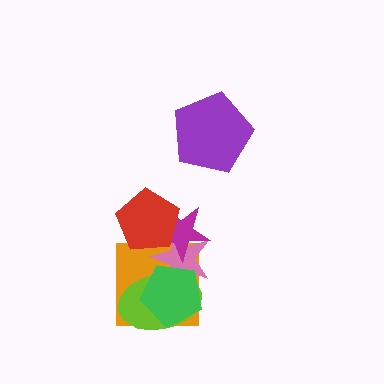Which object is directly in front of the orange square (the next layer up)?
The pink star is directly in front of the orange square.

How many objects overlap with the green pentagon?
3 objects overlap with the green pentagon.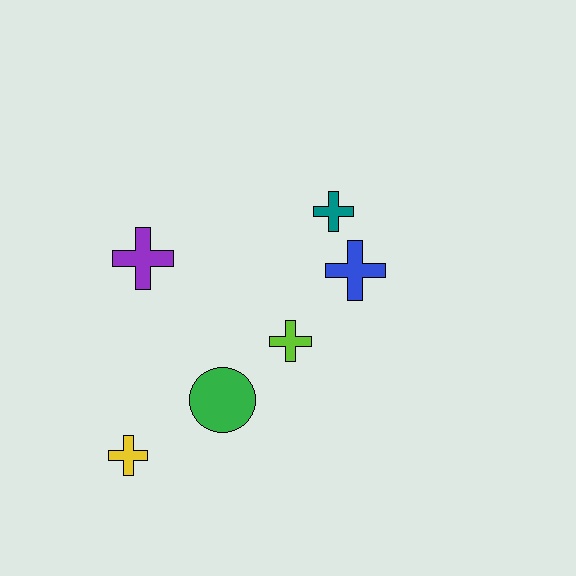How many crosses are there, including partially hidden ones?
There are 5 crosses.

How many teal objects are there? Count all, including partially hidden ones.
There is 1 teal object.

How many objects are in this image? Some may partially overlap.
There are 6 objects.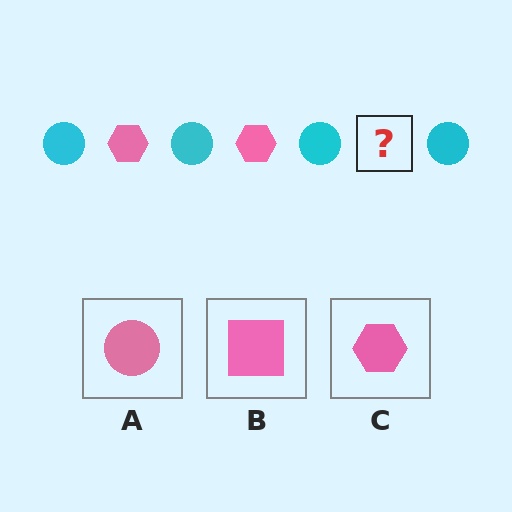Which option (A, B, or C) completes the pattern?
C.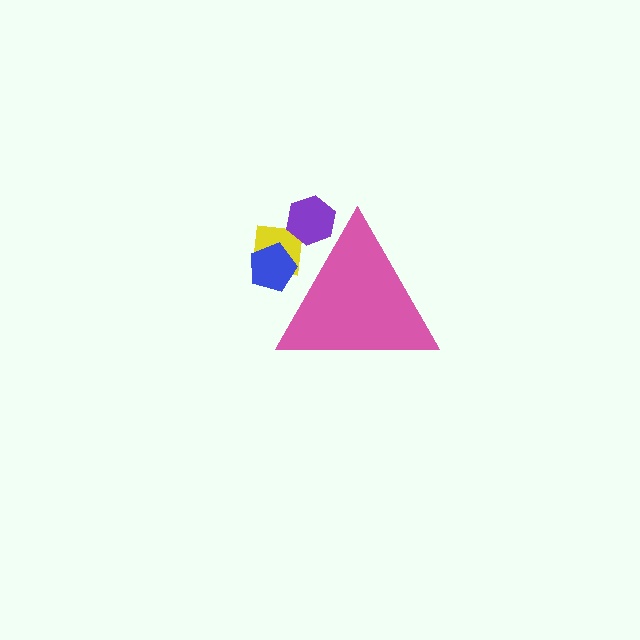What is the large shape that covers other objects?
A pink triangle.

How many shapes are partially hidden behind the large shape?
3 shapes are partially hidden.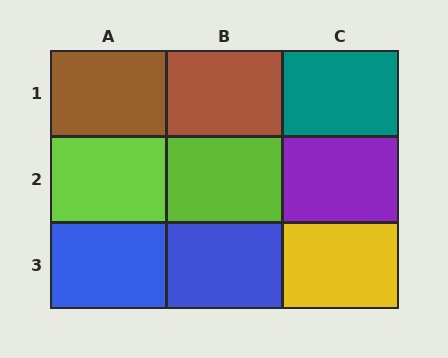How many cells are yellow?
1 cell is yellow.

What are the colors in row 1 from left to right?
Brown, brown, teal.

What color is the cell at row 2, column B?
Lime.